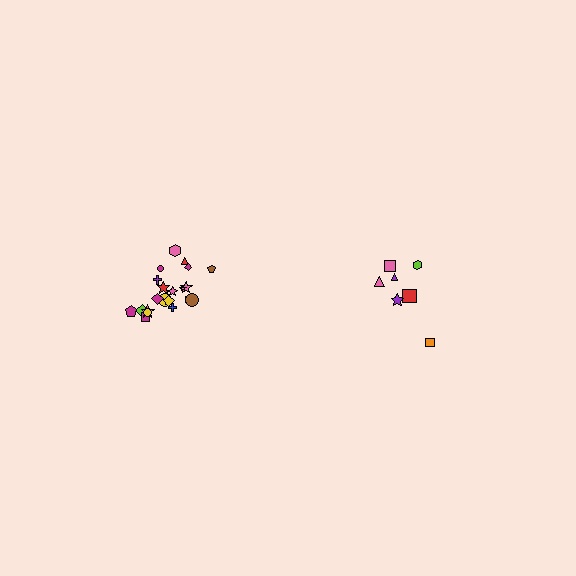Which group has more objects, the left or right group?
The left group.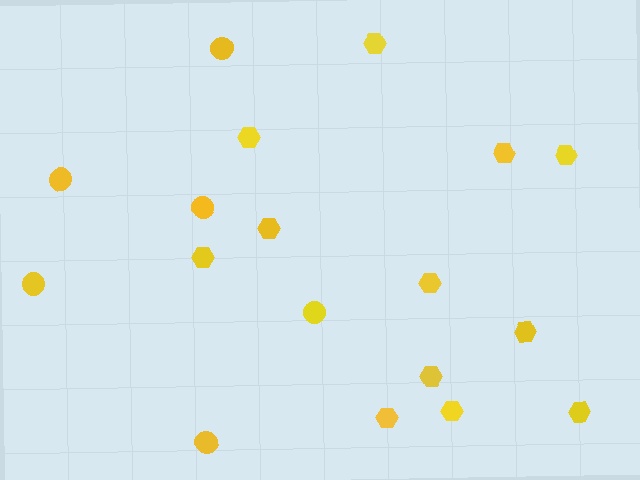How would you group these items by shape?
There are 2 groups: one group of hexagons (12) and one group of circles (6).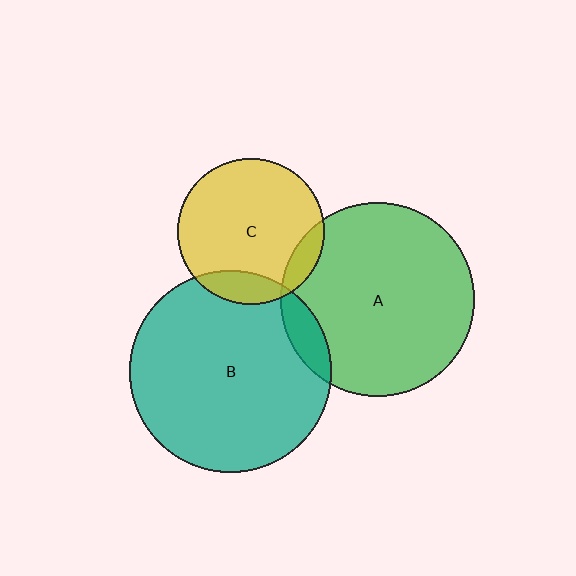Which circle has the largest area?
Circle B (teal).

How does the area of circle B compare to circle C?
Approximately 1.9 times.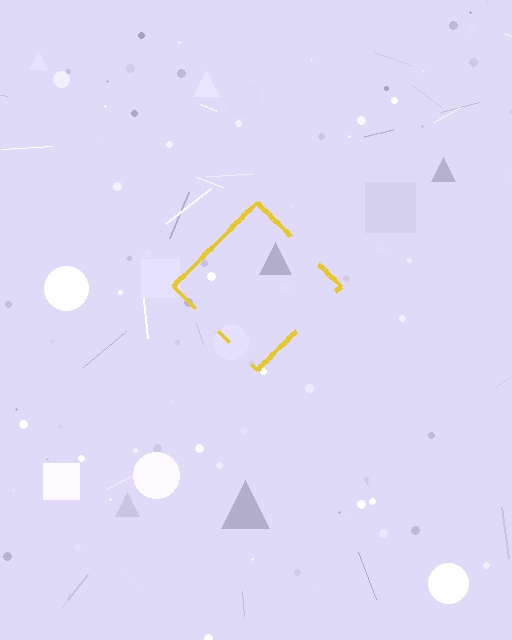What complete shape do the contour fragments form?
The contour fragments form a diamond.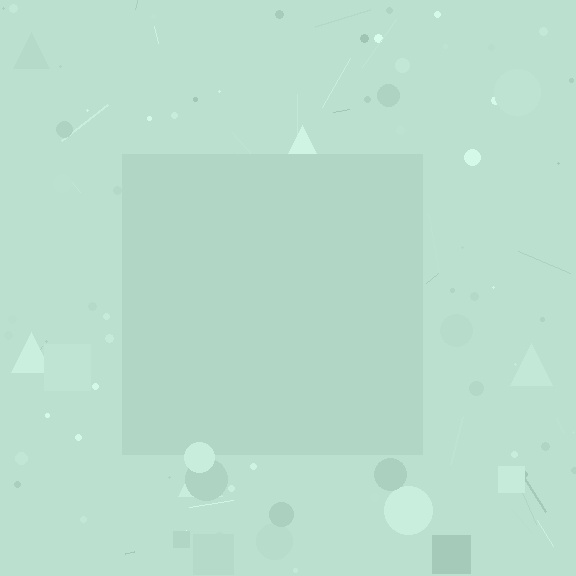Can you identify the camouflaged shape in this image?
The camouflaged shape is a square.